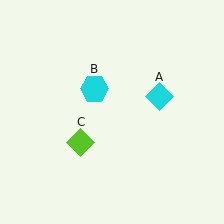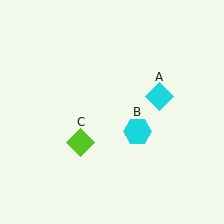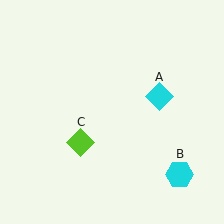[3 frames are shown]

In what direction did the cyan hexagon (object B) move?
The cyan hexagon (object B) moved down and to the right.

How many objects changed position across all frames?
1 object changed position: cyan hexagon (object B).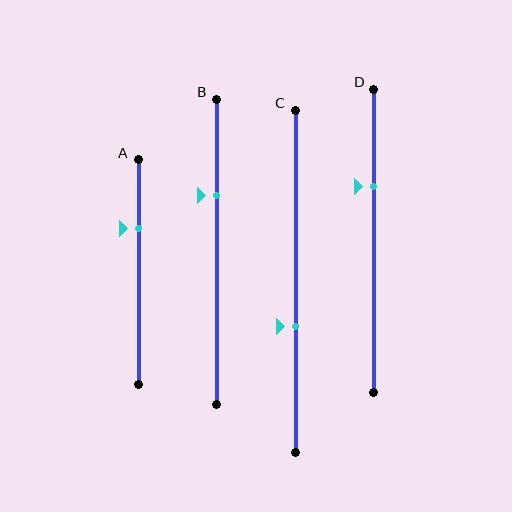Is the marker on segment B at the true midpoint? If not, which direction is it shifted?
No, the marker on segment B is shifted upward by about 19% of the segment length.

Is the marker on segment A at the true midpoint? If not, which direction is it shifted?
No, the marker on segment A is shifted upward by about 19% of the segment length.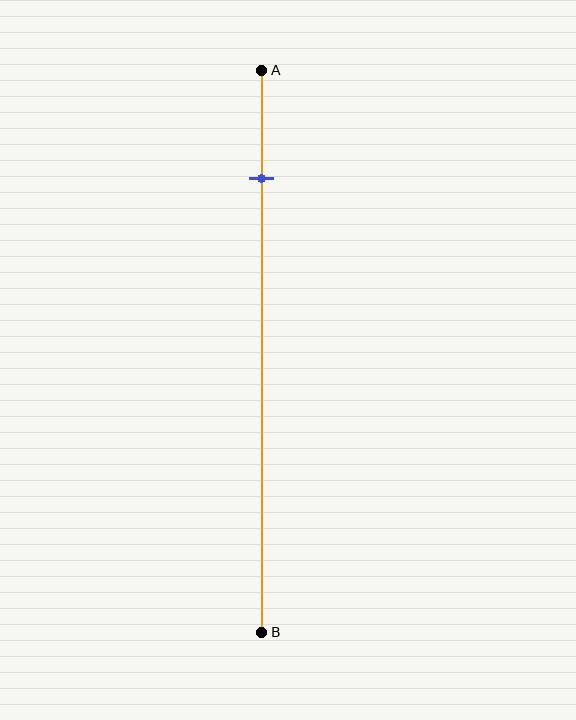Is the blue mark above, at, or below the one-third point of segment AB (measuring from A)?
The blue mark is above the one-third point of segment AB.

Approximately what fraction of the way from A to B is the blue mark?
The blue mark is approximately 20% of the way from A to B.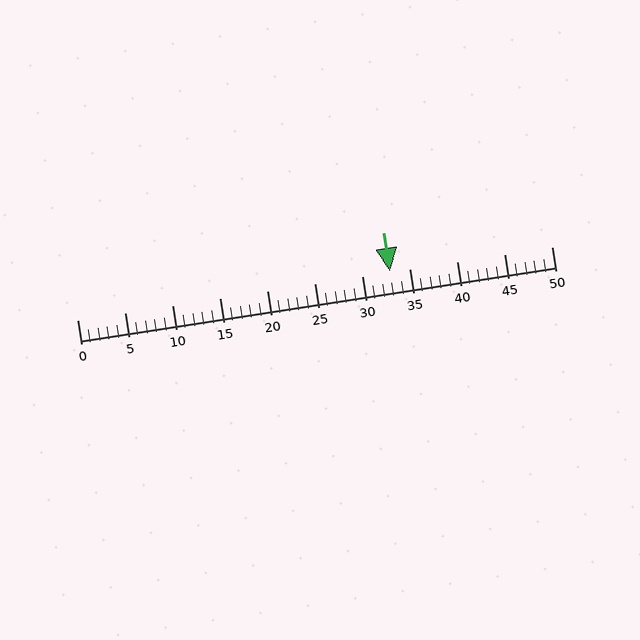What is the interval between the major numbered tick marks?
The major tick marks are spaced 5 units apart.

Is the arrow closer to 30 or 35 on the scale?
The arrow is closer to 35.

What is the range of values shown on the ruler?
The ruler shows values from 0 to 50.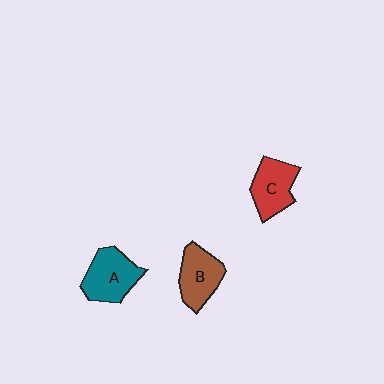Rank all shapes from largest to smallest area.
From largest to smallest: A (teal), B (brown), C (red).